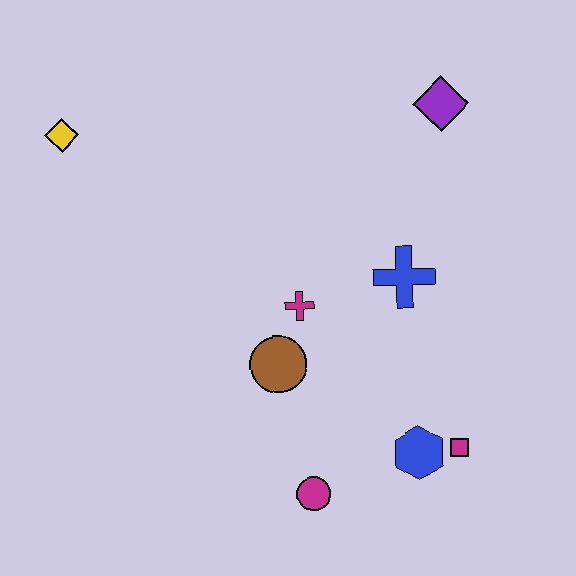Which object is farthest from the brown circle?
The yellow diamond is farthest from the brown circle.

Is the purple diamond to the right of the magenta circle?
Yes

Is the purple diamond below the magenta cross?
No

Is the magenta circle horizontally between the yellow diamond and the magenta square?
Yes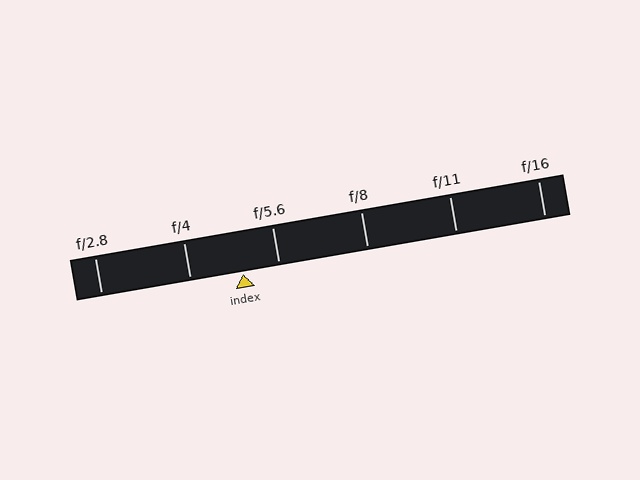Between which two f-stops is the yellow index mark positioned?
The index mark is between f/4 and f/5.6.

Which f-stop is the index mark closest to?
The index mark is closest to f/5.6.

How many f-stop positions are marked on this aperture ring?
There are 6 f-stop positions marked.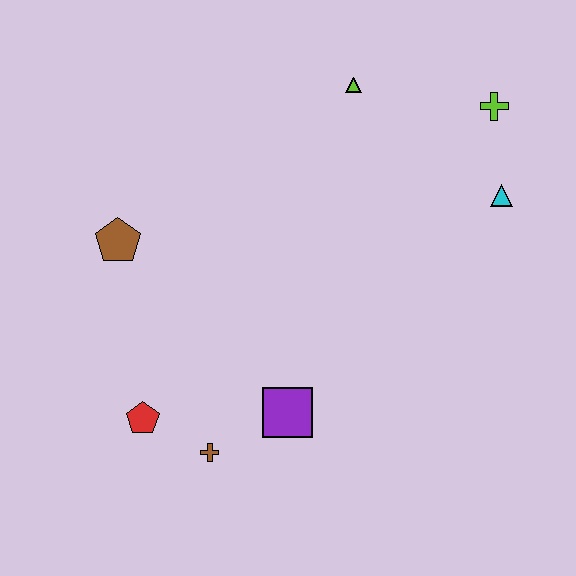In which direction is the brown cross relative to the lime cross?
The brown cross is below the lime cross.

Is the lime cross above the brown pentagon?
Yes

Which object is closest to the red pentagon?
The brown cross is closest to the red pentagon.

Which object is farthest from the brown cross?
The lime cross is farthest from the brown cross.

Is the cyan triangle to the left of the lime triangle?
No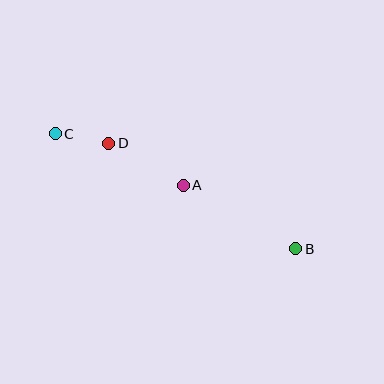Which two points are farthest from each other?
Points B and C are farthest from each other.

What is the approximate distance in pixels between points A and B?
The distance between A and B is approximately 129 pixels.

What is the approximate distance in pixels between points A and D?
The distance between A and D is approximately 85 pixels.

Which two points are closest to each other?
Points C and D are closest to each other.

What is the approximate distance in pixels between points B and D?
The distance between B and D is approximately 215 pixels.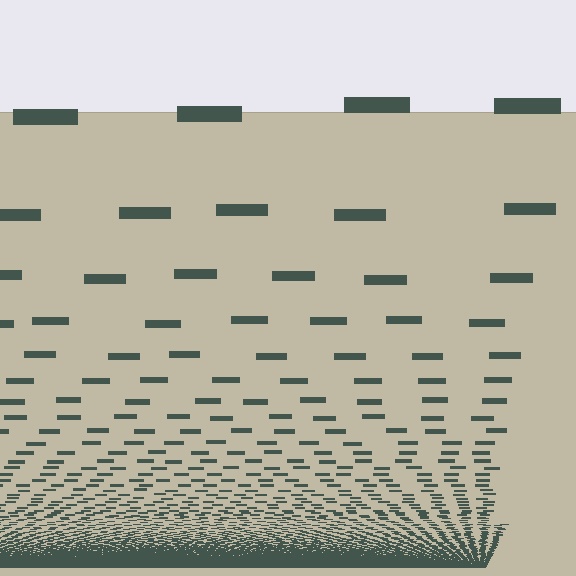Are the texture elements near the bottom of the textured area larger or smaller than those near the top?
Smaller. The gradient is inverted — elements near the bottom are smaller and denser.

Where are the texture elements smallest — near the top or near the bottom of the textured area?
Near the bottom.